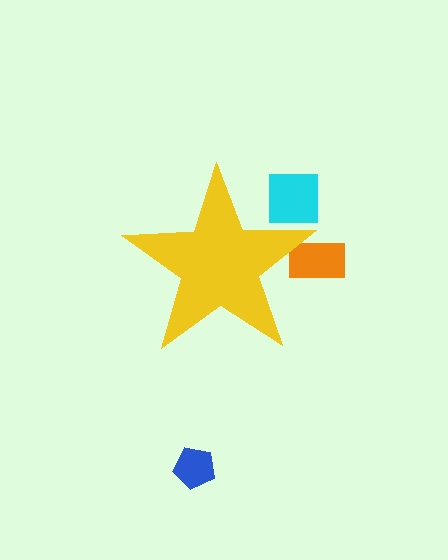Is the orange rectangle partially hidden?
Yes, the orange rectangle is partially hidden behind the yellow star.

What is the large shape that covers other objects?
A yellow star.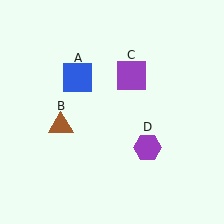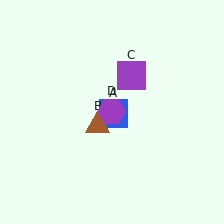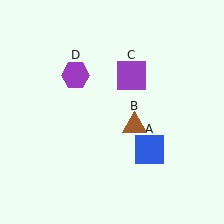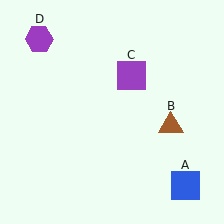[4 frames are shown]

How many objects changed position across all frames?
3 objects changed position: blue square (object A), brown triangle (object B), purple hexagon (object D).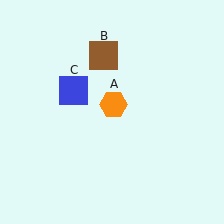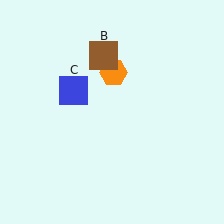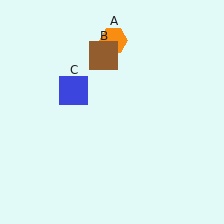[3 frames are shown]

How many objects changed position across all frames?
1 object changed position: orange hexagon (object A).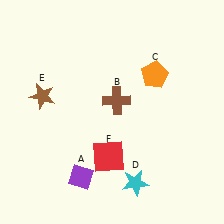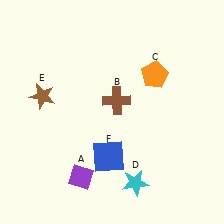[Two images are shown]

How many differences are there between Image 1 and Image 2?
There is 1 difference between the two images.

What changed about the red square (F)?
In Image 1, F is red. In Image 2, it changed to blue.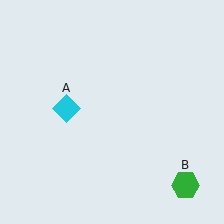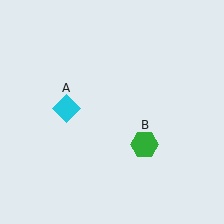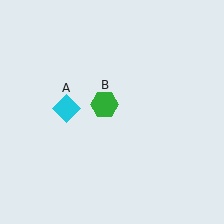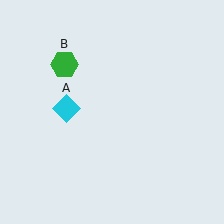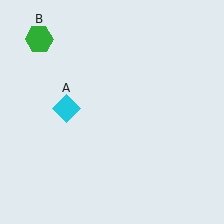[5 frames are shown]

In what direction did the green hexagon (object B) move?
The green hexagon (object B) moved up and to the left.